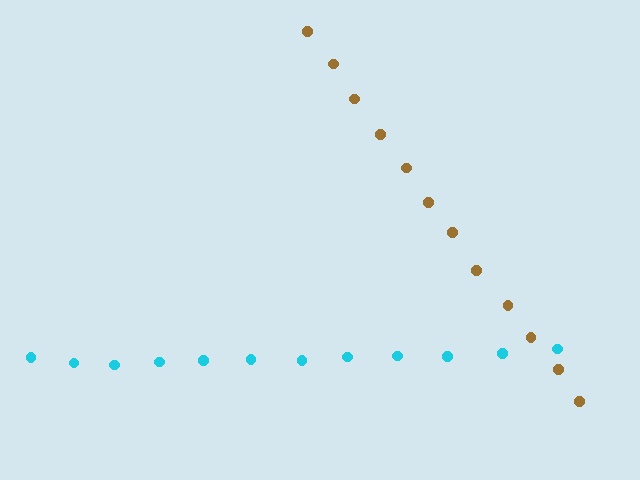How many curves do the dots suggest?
There are 2 distinct paths.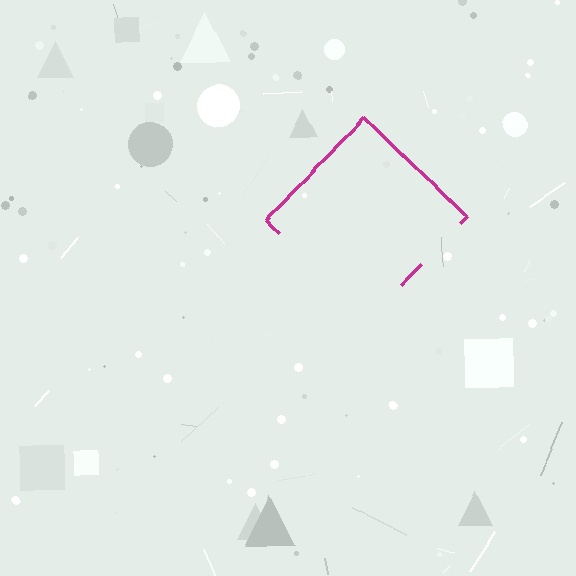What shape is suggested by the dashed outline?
The dashed outline suggests a diamond.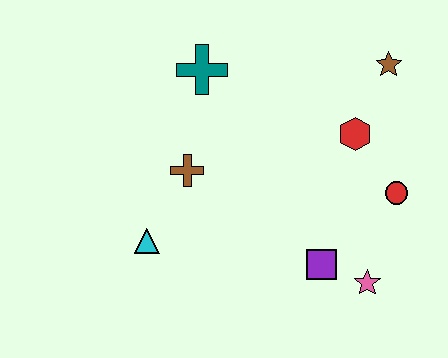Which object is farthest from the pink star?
The teal cross is farthest from the pink star.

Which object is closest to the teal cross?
The brown cross is closest to the teal cross.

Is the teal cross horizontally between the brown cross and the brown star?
Yes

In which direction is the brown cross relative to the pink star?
The brown cross is to the left of the pink star.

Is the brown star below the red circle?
No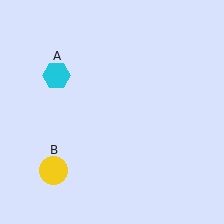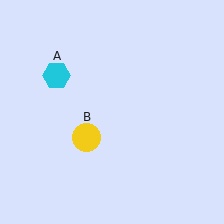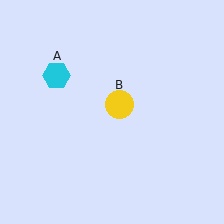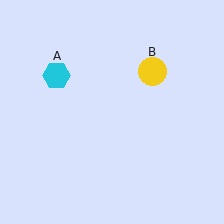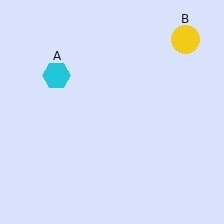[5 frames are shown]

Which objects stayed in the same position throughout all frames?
Cyan hexagon (object A) remained stationary.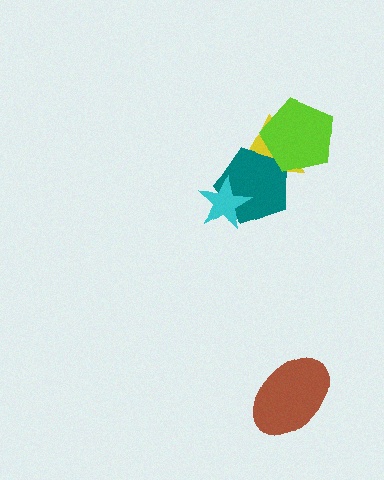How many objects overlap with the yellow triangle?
2 objects overlap with the yellow triangle.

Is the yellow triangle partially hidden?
Yes, it is partially covered by another shape.